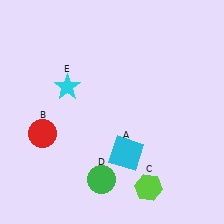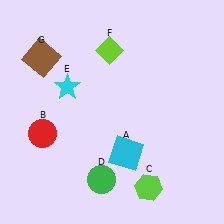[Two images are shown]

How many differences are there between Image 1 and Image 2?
There are 2 differences between the two images.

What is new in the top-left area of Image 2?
A brown square (G) was added in the top-left area of Image 2.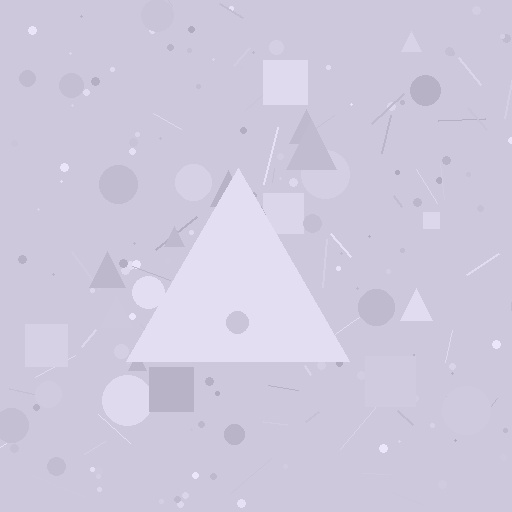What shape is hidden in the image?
A triangle is hidden in the image.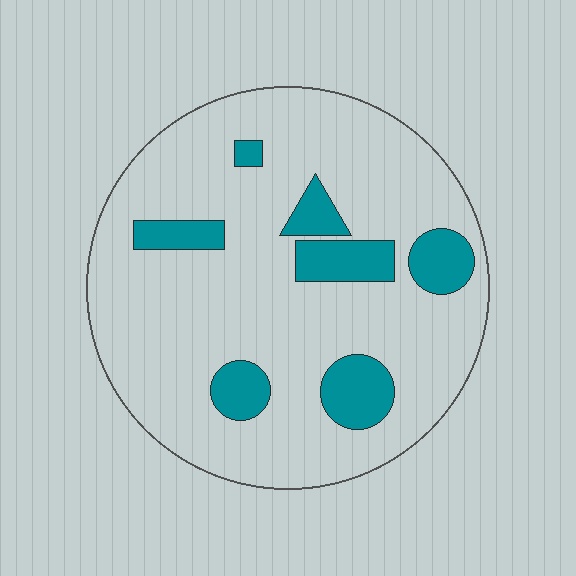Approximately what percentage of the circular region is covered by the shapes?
Approximately 15%.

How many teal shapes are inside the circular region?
7.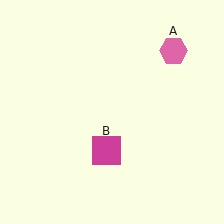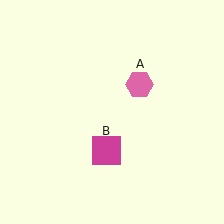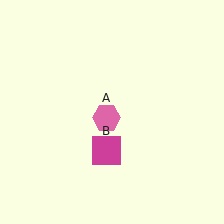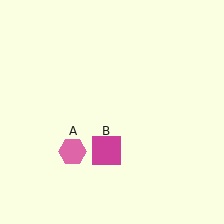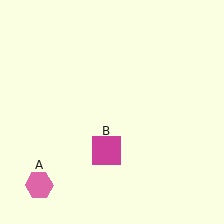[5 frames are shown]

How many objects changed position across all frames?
1 object changed position: pink hexagon (object A).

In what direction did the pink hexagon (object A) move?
The pink hexagon (object A) moved down and to the left.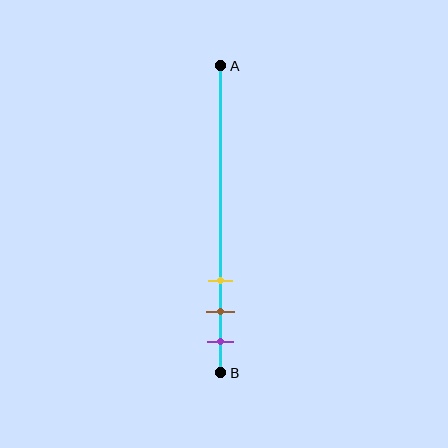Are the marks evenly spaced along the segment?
Yes, the marks are approximately evenly spaced.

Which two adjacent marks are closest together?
The brown and purple marks are the closest adjacent pair.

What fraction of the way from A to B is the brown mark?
The brown mark is approximately 80% (0.8) of the way from A to B.